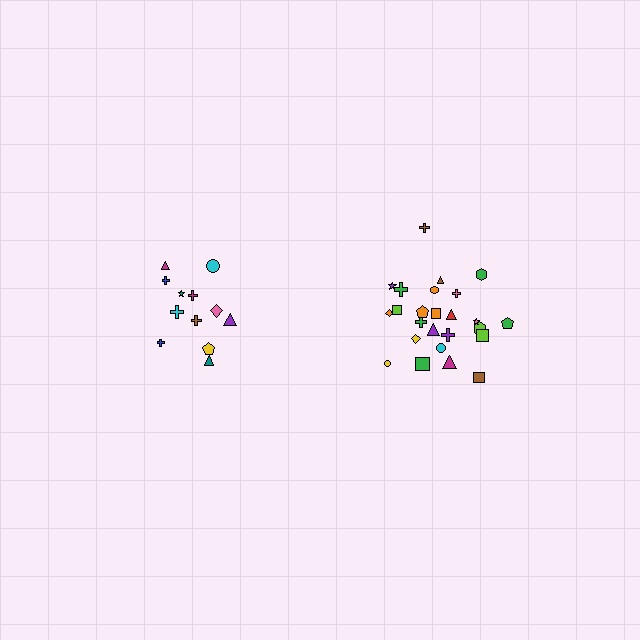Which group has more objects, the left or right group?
The right group.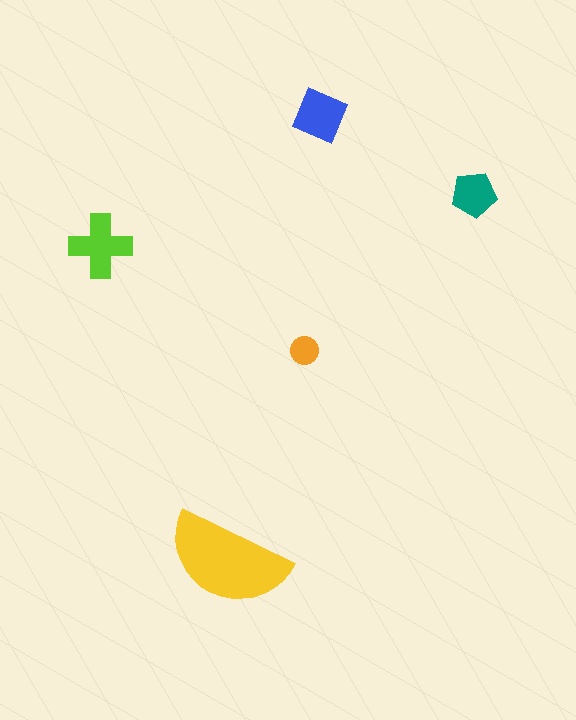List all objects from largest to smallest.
The yellow semicircle, the lime cross, the blue diamond, the teal pentagon, the orange circle.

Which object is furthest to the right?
The teal pentagon is rightmost.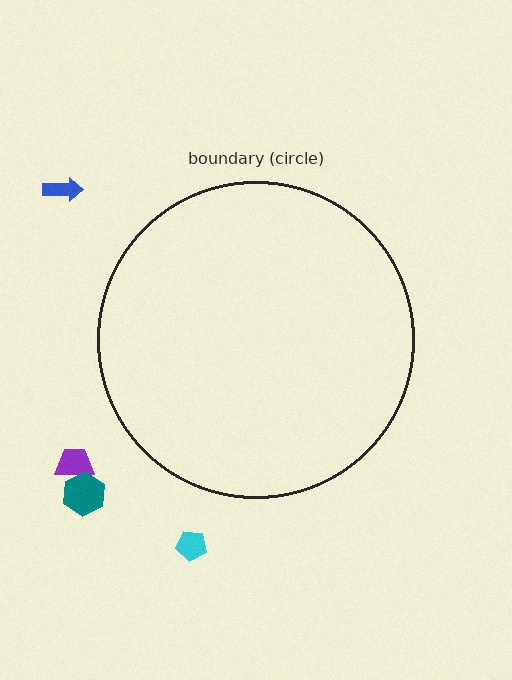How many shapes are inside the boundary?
0 inside, 4 outside.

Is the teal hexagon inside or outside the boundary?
Outside.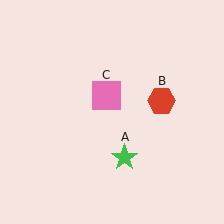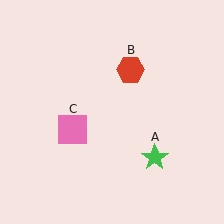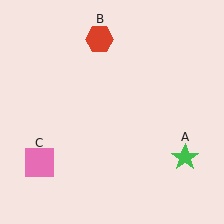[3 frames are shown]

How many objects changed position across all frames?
3 objects changed position: green star (object A), red hexagon (object B), pink square (object C).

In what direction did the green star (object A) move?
The green star (object A) moved right.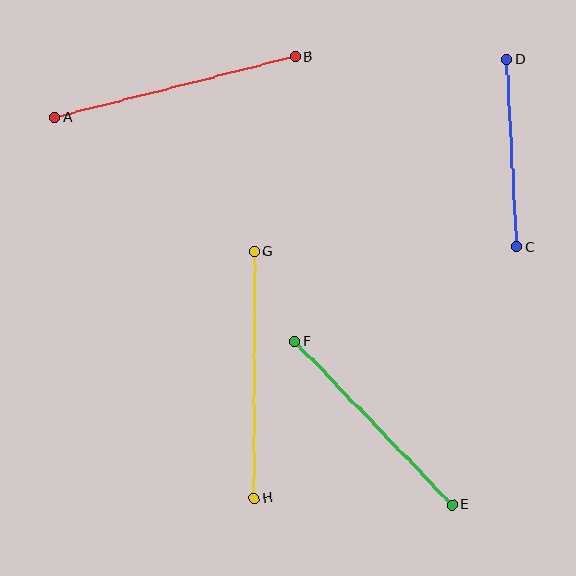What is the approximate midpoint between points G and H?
The midpoint is at approximately (254, 375) pixels.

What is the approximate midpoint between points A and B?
The midpoint is at approximately (175, 87) pixels.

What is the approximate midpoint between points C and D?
The midpoint is at approximately (512, 153) pixels.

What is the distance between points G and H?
The distance is approximately 247 pixels.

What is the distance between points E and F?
The distance is approximately 226 pixels.